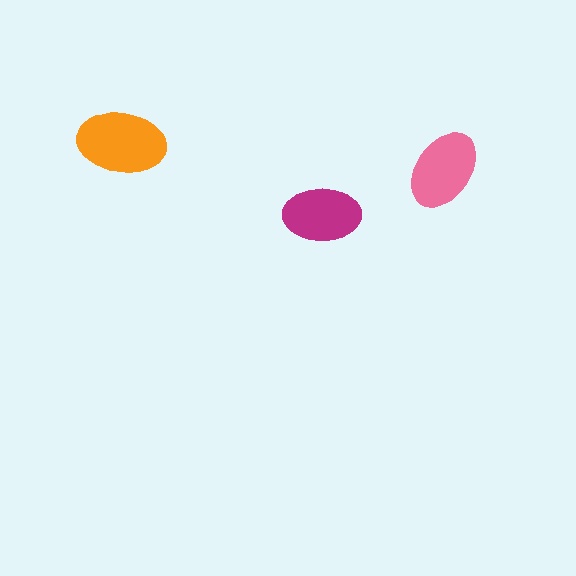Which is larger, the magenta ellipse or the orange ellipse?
The orange one.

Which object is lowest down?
The magenta ellipse is bottommost.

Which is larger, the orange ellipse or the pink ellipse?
The orange one.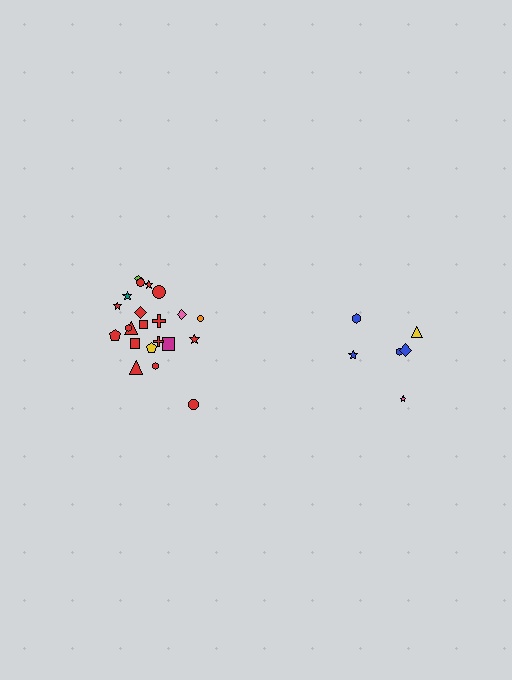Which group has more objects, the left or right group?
The left group.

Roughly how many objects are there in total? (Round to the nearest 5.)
Roughly 30 objects in total.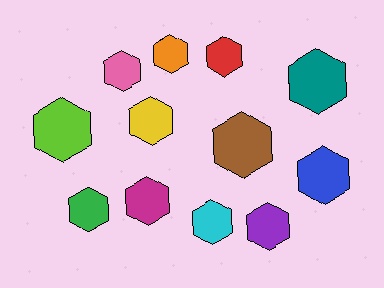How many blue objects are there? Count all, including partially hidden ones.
There is 1 blue object.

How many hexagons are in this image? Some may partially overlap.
There are 12 hexagons.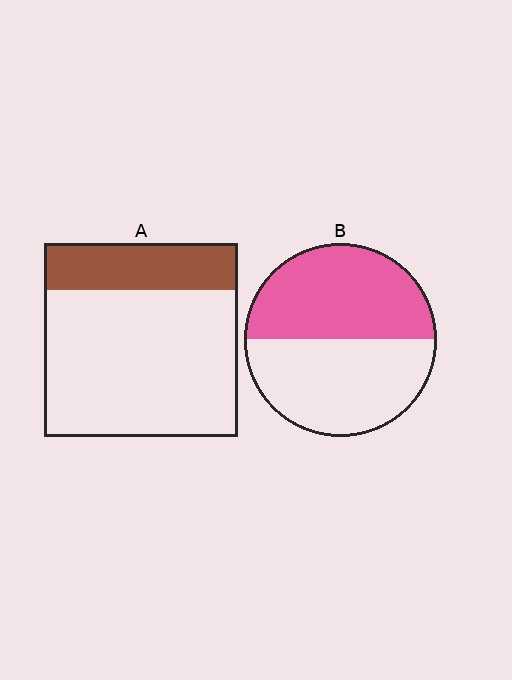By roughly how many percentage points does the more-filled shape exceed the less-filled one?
By roughly 25 percentage points (B over A).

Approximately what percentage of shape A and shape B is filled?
A is approximately 25% and B is approximately 50%.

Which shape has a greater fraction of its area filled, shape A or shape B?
Shape B.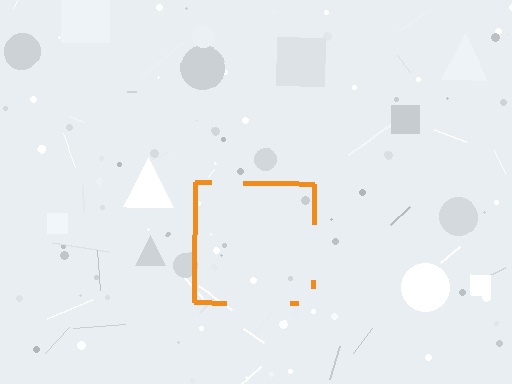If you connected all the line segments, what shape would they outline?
They would outline a square.